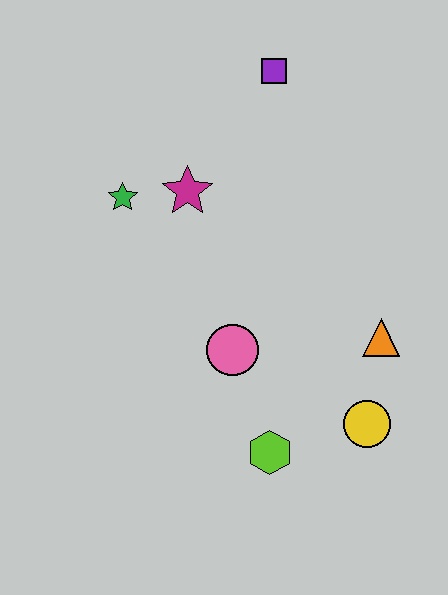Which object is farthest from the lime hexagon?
The purple square is farthest from the lime hexagon.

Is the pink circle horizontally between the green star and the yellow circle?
Yes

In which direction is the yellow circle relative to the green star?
The yellow circle is to the right of the green star.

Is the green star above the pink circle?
Yes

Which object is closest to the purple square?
The magenta star is closest to the purple square.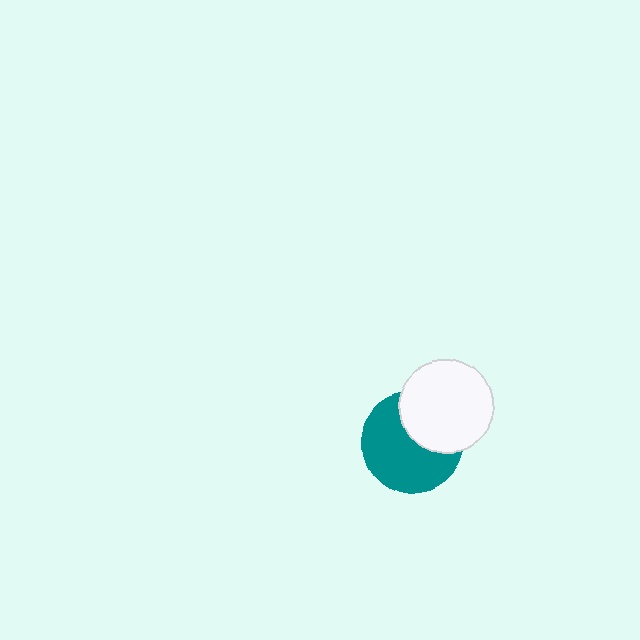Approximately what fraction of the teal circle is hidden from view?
Roughly 36% of the teal circle is hidden behind the white circle.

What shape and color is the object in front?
The object in front is a white circle.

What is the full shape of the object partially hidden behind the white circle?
The partially hidden object is a teal circle.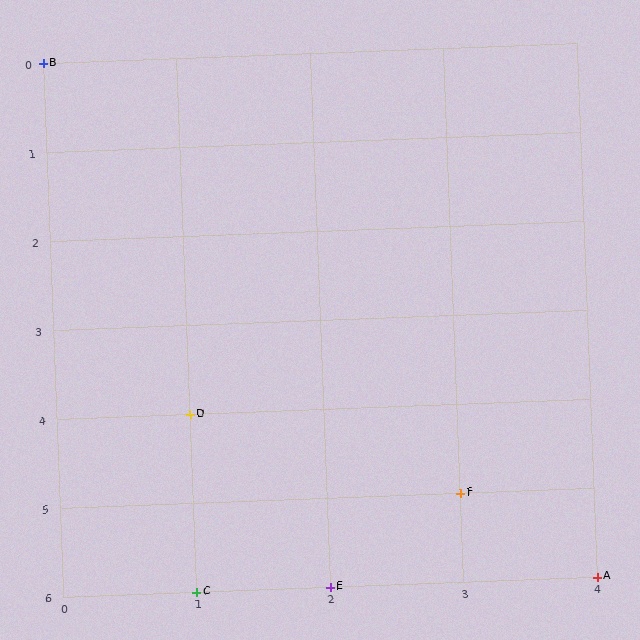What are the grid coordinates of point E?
Point E is at grid coordinates (2, 6).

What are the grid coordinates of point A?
Point A is at grid coordinates (4, 6).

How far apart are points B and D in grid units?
Points B and D are 1 column and 4 rows apart (about 4.1 grid units diagonally).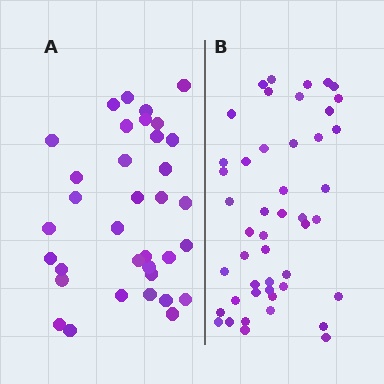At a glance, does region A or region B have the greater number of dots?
Region B (the right region) has more dots.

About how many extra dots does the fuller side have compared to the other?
Region B has roughly 12 or so more dots than region A.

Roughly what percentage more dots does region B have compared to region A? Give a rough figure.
About 35% more.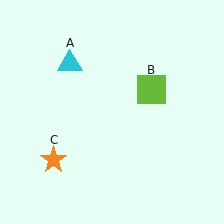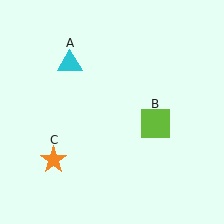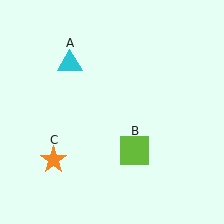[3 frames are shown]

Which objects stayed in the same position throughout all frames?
Cyan triangle (object A) and orange star (object C) remained stationary.